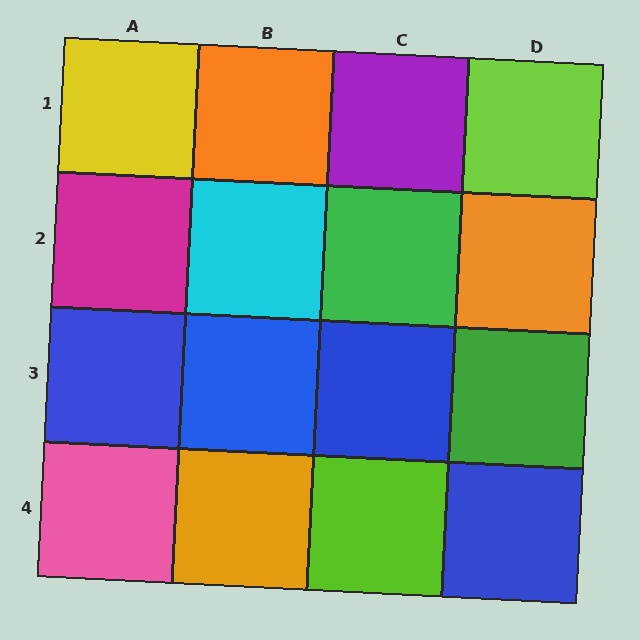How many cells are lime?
2 cells are lime.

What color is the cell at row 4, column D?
Blue.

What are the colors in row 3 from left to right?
Blue, blue, blue, green.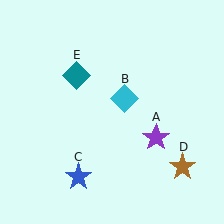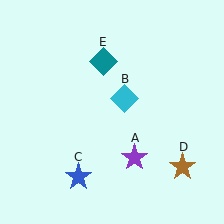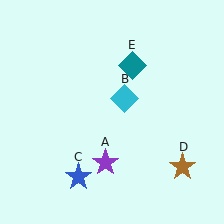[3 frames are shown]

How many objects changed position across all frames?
2 objects changed position: purple star (object A), teal diamond (object E).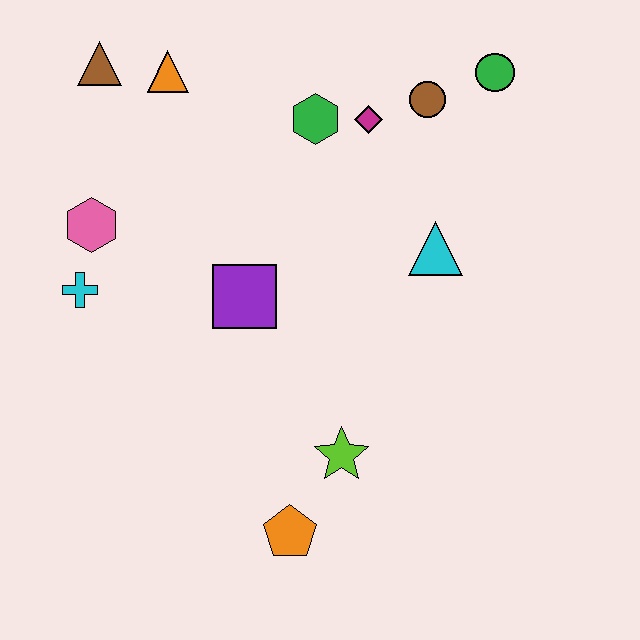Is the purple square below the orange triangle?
Yes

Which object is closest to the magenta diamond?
The green hexagon is closest to the magenta diamond.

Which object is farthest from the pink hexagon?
The green circle is farthest from the pink hexagon.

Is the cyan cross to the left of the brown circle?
Yes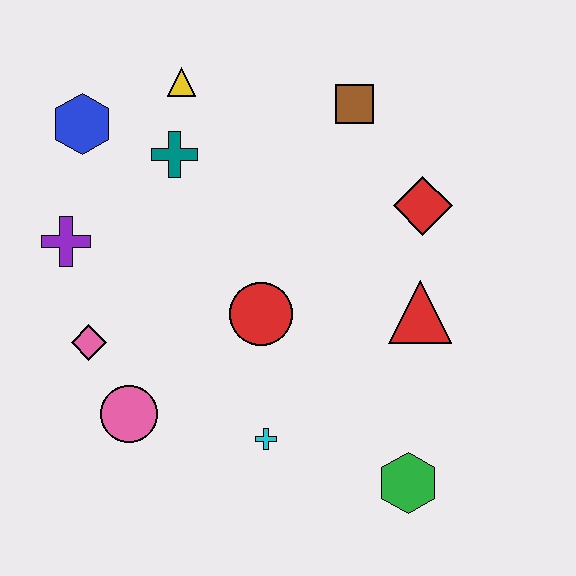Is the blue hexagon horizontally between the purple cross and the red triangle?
Yes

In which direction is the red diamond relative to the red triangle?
The red diamond is above the red triangle.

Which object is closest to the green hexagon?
The cyan cross is closest to the green hexagon.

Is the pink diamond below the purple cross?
Yes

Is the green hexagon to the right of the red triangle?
No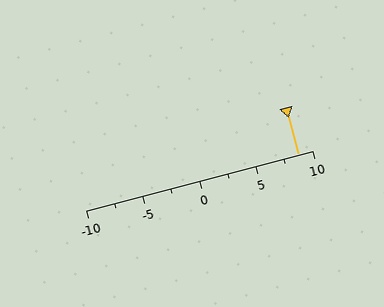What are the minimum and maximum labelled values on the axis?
The axis runs from -10 to 10.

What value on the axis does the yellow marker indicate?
The marker indicates approximately 8.8.